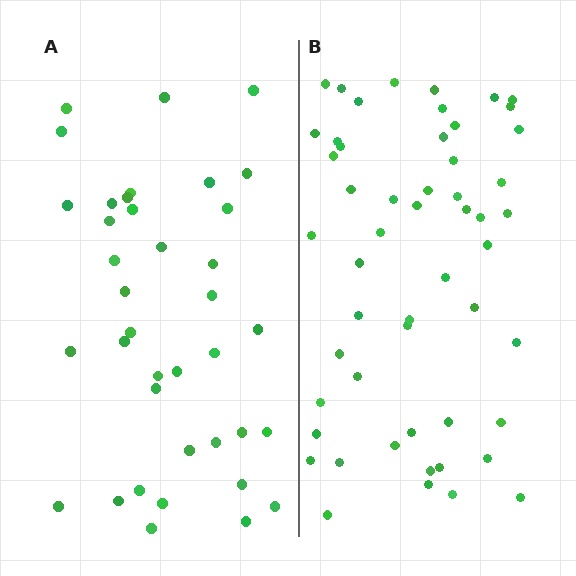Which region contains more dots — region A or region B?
Region B (the right region) has more dots.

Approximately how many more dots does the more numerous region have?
Region B has approximately 15 more dots than region A.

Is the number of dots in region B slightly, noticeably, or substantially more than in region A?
Region B has noticeably more, but not dramatically so. The ratio is roughly 1.4 to 1.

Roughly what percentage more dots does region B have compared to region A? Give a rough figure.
About 40% more.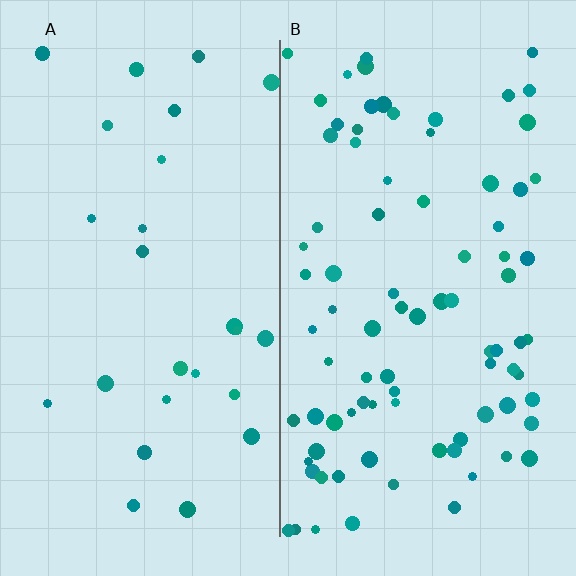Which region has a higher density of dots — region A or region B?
B (the right).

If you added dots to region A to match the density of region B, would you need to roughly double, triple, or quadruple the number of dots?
Approximately triple.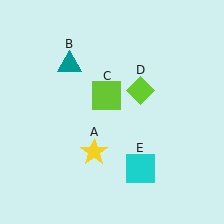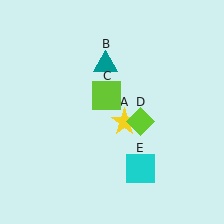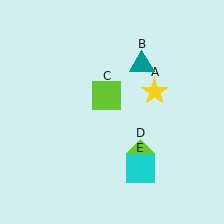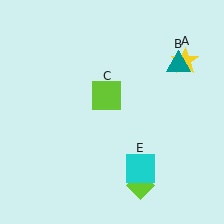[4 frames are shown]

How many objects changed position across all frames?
3 objects changed position: yellow star (object A), teal triangle (object B), lime diamond (object D).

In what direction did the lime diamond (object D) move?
The lime diamond (object D) moved down.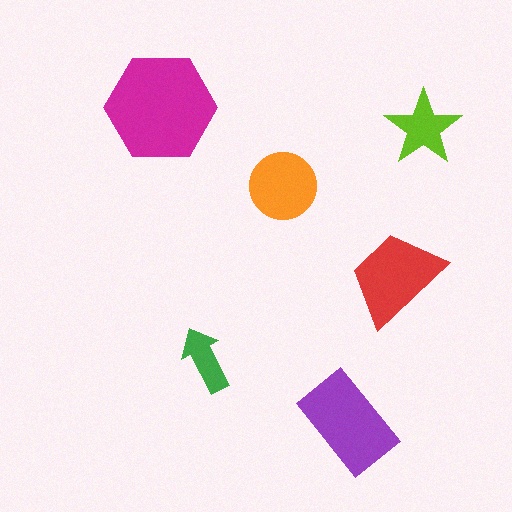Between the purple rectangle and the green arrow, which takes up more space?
The purple rectangle.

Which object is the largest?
The magenta hexagon.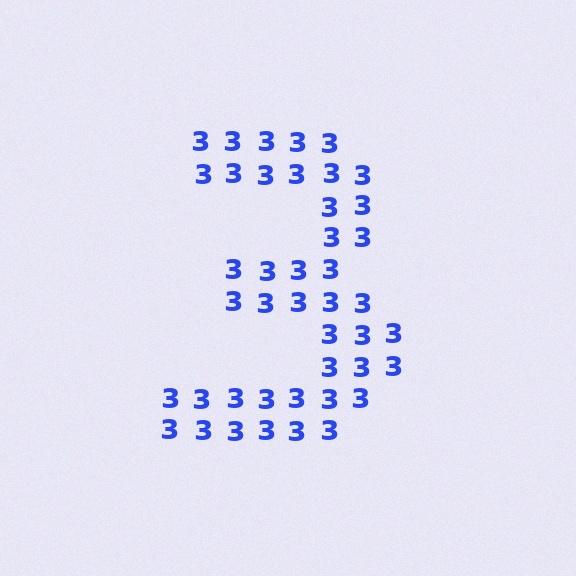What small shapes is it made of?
It is made of small digit 3's.